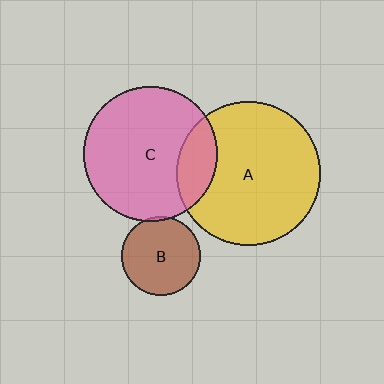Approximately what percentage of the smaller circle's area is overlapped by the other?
Approximately 5%.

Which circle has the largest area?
Circle A (yellow).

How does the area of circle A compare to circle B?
Approximately 3.3 times.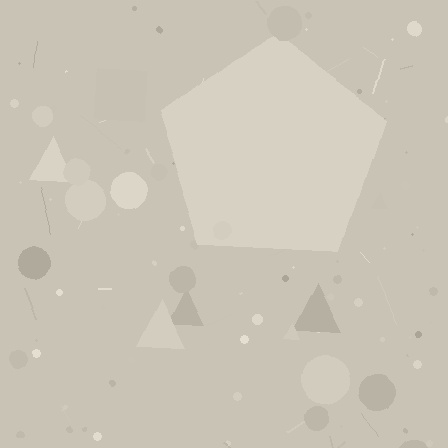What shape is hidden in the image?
A pentagon is hidden in the image.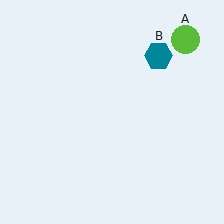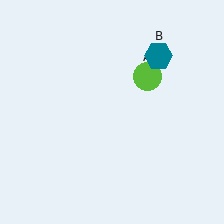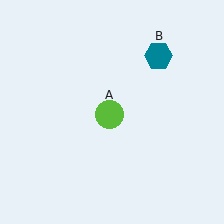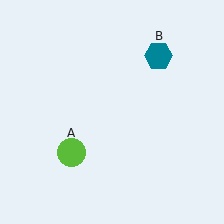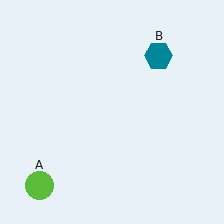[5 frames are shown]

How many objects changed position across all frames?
1 object changed position: lime circle (object A).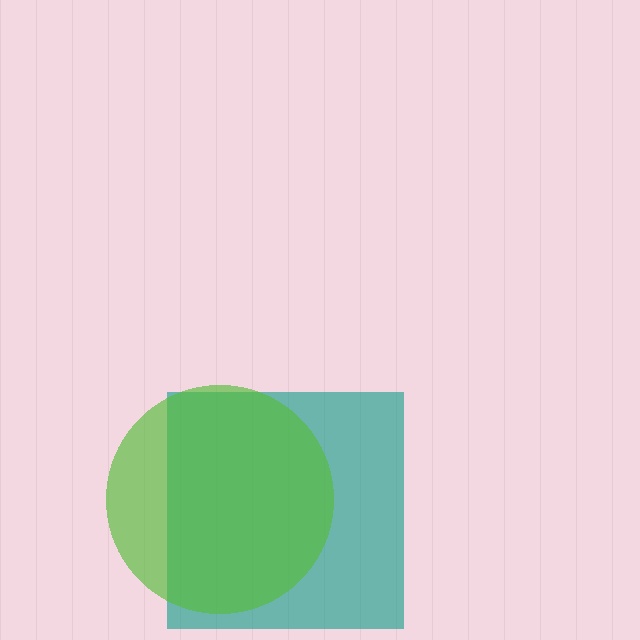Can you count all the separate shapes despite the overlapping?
Yes, there are 2 separate shapes.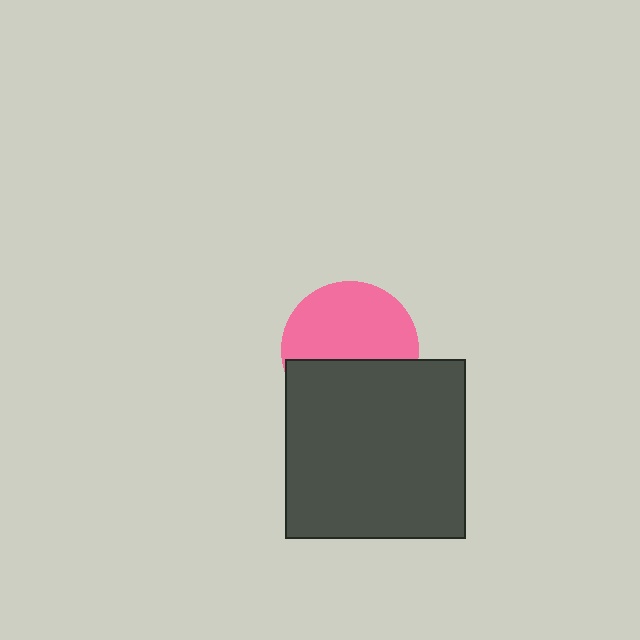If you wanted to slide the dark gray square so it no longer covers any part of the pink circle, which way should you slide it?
Slide it down — that is the most direct way to separate the two shapes.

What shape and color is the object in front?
The object in front is a dark gray square.